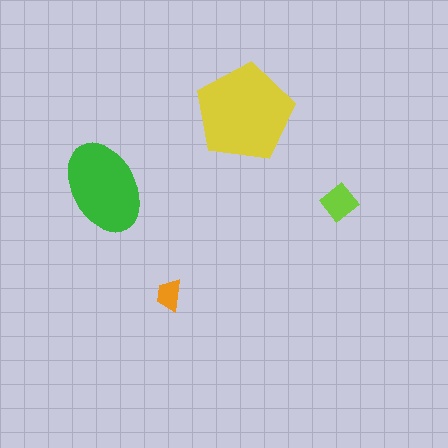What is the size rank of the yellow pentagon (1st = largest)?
1st.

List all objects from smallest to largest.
The orange trapezoid, the lime diamond, the green ellipse, the yellow pentagon.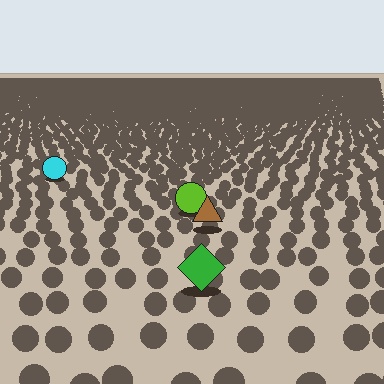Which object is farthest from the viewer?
The cyan circle is farthest from the viewer. It appears smaller and the ground texture around it is denser.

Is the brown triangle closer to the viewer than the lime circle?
Yes. The brown triangle is closer — you can tell from the texture gradient: the ground texture is coarser near it.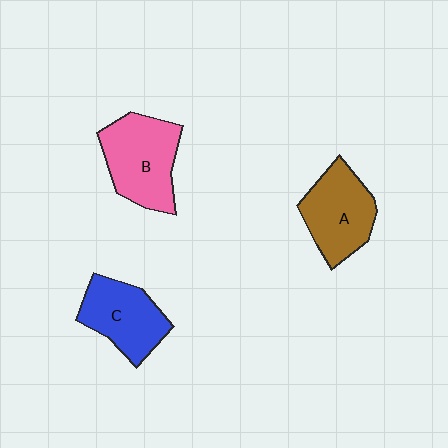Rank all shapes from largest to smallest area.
From largest to smallest: B (pink), A (brown), C (blue).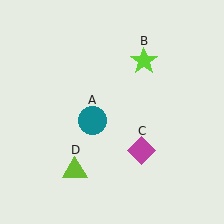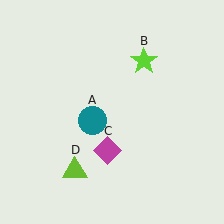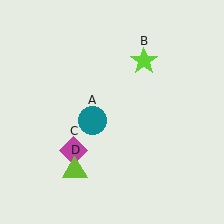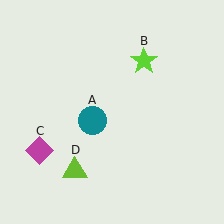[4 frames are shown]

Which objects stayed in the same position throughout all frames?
Teal circle (object A) and lime star (object B) and lime triangle (object D) remained stationary.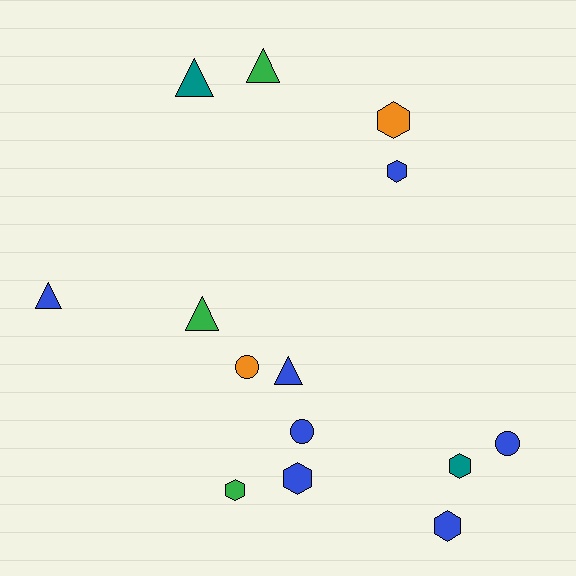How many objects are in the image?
There are 14 objects.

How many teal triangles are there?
There is 1 teal triangle.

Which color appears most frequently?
Blue, with 7 objects.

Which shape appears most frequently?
Hexagon, with 6 objects.